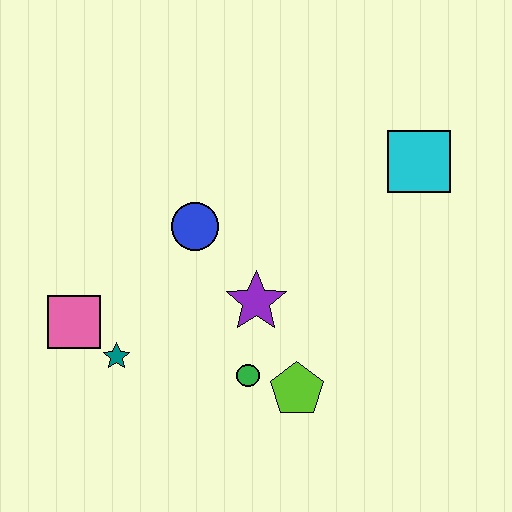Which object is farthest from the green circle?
The cyan square is farthest from the green circle.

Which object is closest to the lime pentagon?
The green circle is closest to the lime pentagon.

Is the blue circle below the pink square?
No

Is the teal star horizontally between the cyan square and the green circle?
No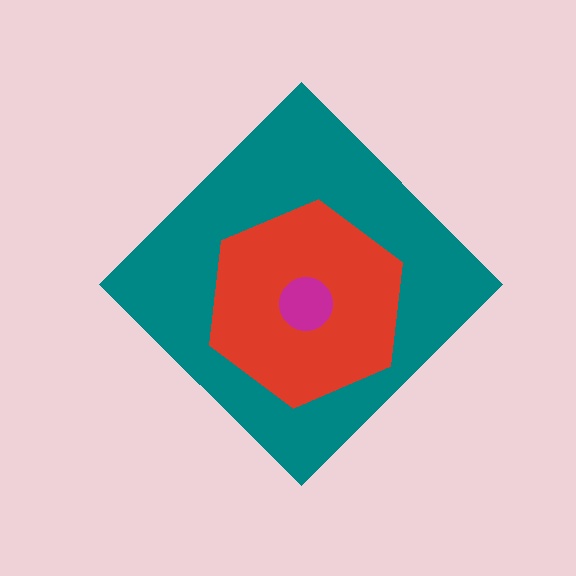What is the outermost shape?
The teal diamond.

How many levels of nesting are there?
3.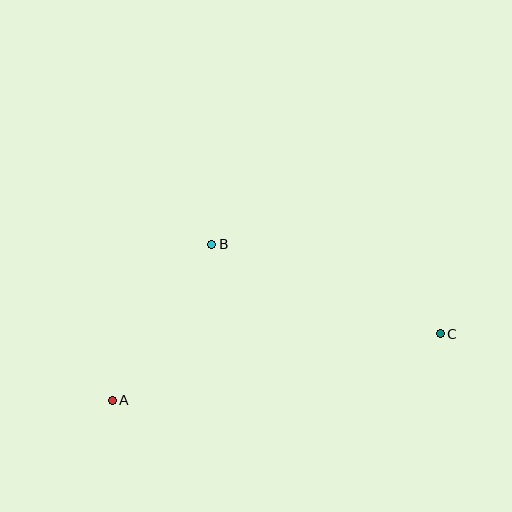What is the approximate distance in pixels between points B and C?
The distance between B and C is approximately 245 pixels.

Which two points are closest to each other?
Points A and B are closest to each other.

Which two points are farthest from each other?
Points A and C are farthest from each other.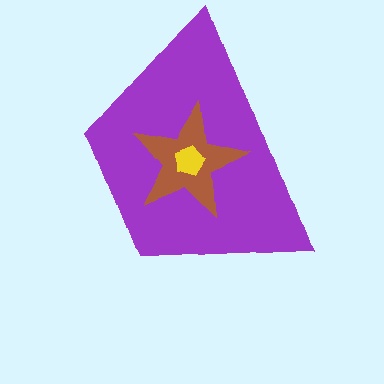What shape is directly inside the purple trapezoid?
The brown star.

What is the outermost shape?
The purple trapezoid.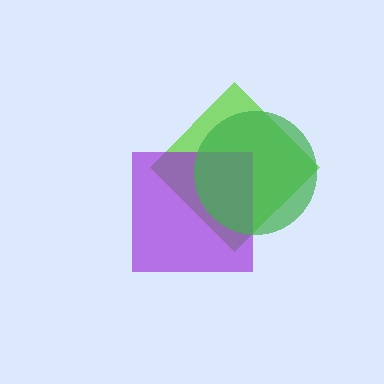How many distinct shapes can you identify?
There are 3 distinct shapes: a lime diamond, a purple square, a green circle.